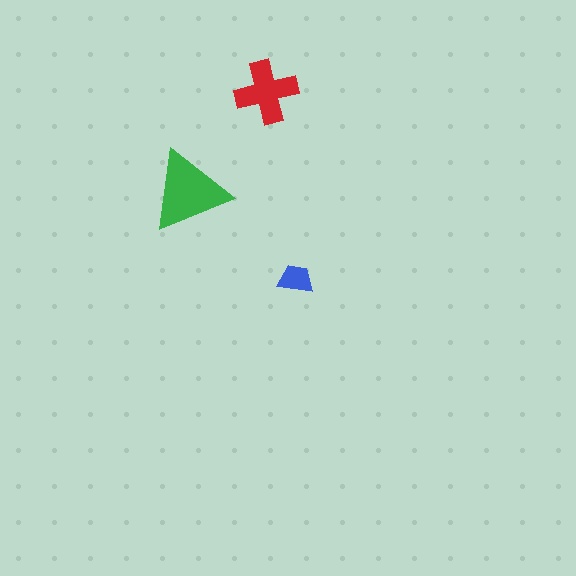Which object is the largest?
The green triangle.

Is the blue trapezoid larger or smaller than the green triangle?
Smaller.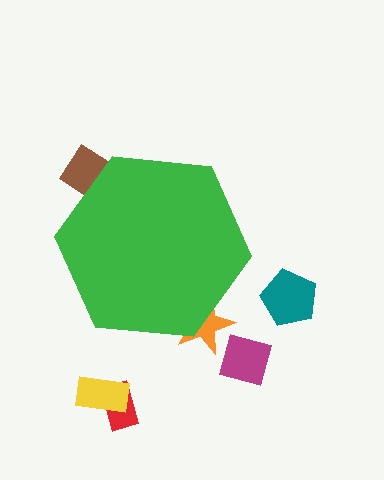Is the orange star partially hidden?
Yes, the orange star is partially hidden behind the green hexagon.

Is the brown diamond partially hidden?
Yes, the brown diamond is partially hidden behind the green hexagon.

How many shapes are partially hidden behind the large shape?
2 shapes are partially hidden.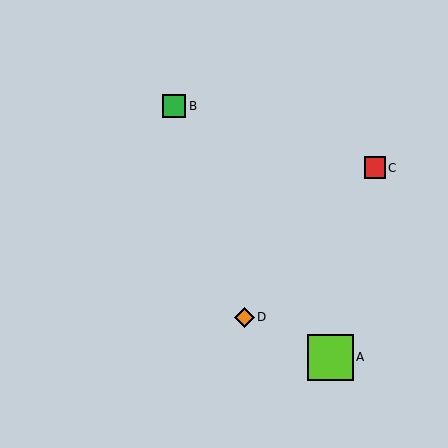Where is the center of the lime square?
The center of the lime square is at (330, 357).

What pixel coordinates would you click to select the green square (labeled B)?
Click at (174, 106) to select the green square B.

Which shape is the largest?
The lime square (labeled A) is the largest.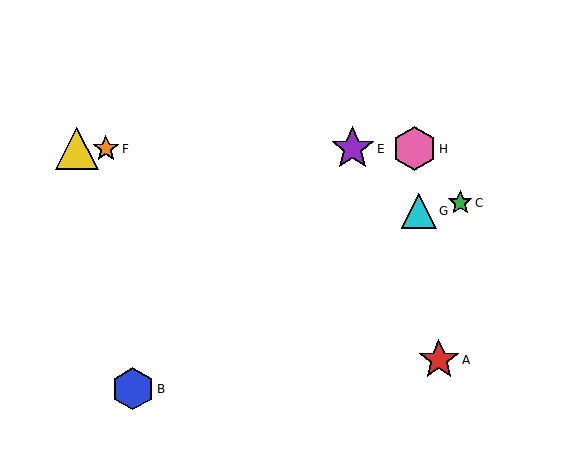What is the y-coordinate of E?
Object E is at y≈149.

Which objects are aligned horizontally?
Objects D, E, F, H are aligned horizontally.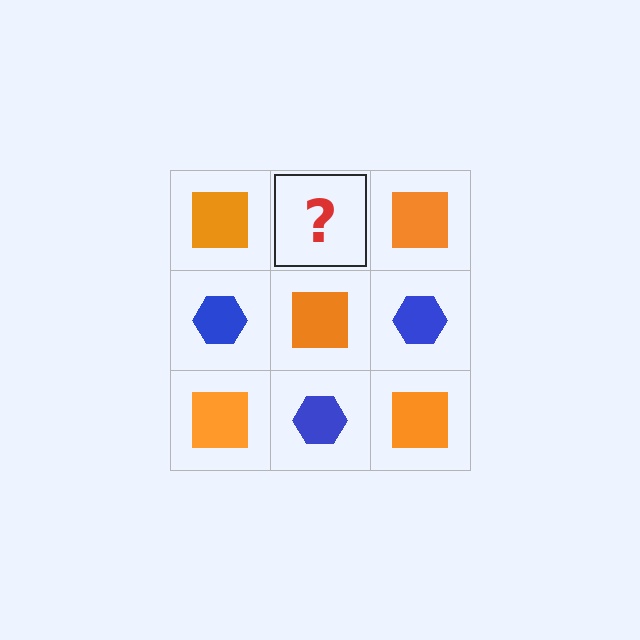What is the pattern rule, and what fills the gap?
The rule is that it alternates orange square and blue hexagon in a checkerboard pattern. The gap should be filled with a blue hexagon.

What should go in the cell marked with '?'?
The missing cell should contain a blue hexagon.